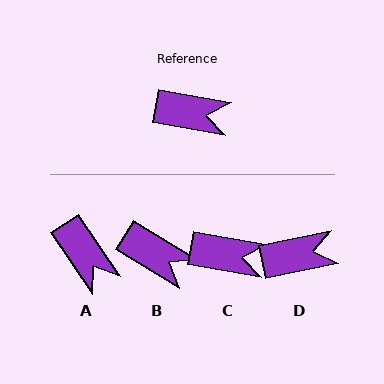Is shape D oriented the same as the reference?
No, it is off by about 23 degrees.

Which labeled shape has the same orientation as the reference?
C.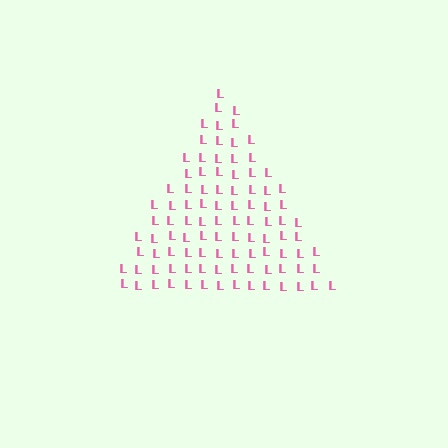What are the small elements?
The small elements are letter L's.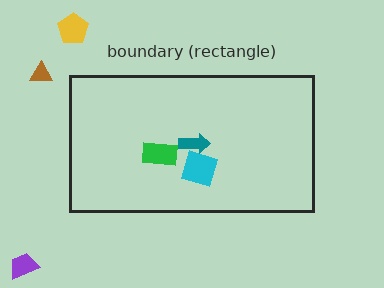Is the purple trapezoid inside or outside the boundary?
Outside.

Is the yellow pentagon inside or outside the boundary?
Outside.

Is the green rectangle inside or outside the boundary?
Inside.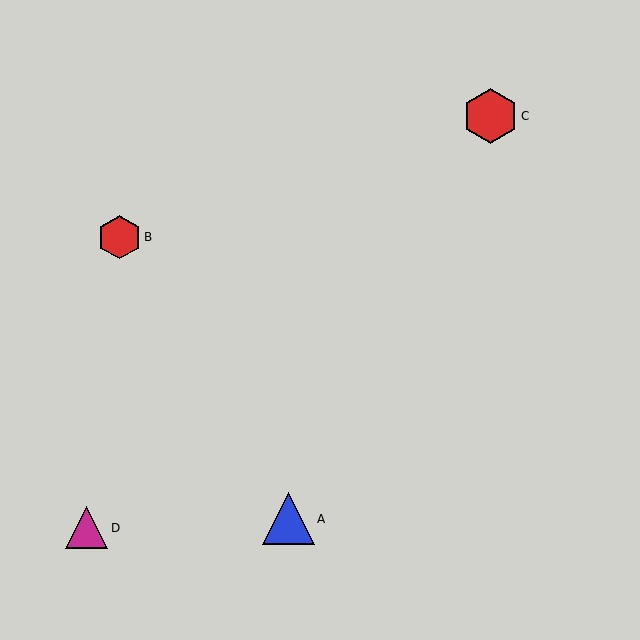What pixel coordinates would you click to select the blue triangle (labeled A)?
Click at (288, 519) to select the blue triangle A.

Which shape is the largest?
The red hexagon (labeled C) is the largest.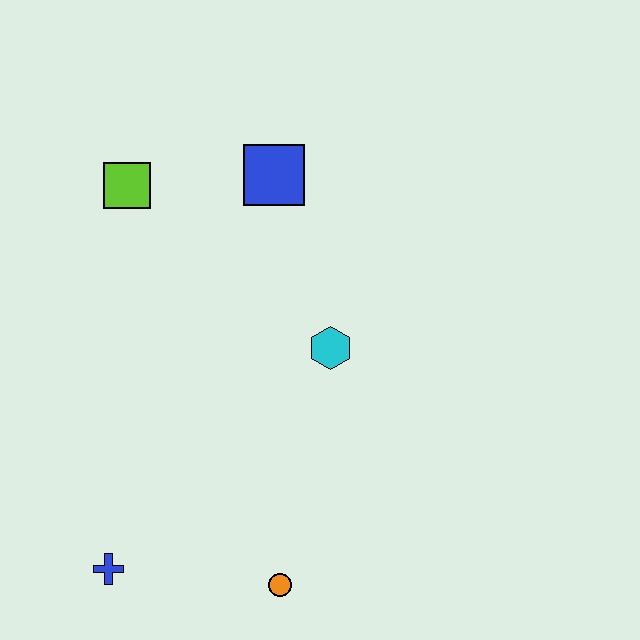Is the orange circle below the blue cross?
Yes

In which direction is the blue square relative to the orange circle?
The blue square is above the orange circle.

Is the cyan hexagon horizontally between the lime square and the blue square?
No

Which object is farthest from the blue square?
The blue cross is farthest from the blue square.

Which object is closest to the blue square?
The lime square is closest to the blue square.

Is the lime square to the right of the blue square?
No